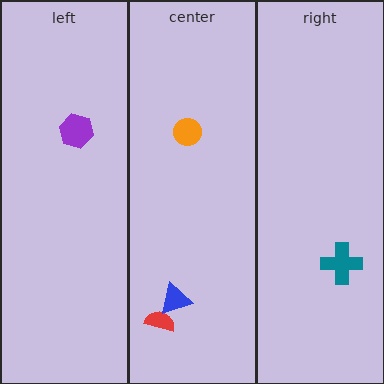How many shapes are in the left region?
1.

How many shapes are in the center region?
3.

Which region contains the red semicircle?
The center region.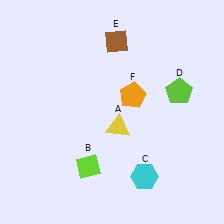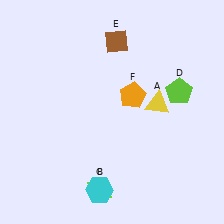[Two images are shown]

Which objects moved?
The objects that moved are: the yellow triangle (A), the lime diamond (B), the cyan hexagon (C).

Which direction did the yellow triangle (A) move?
The yellow triangle (A) moved right.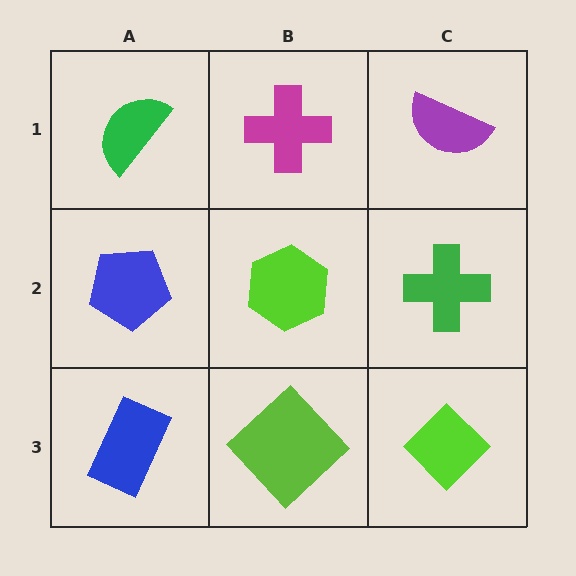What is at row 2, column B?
A lime hexagon.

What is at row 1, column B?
A magenta cross.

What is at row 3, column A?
A blue rectangle.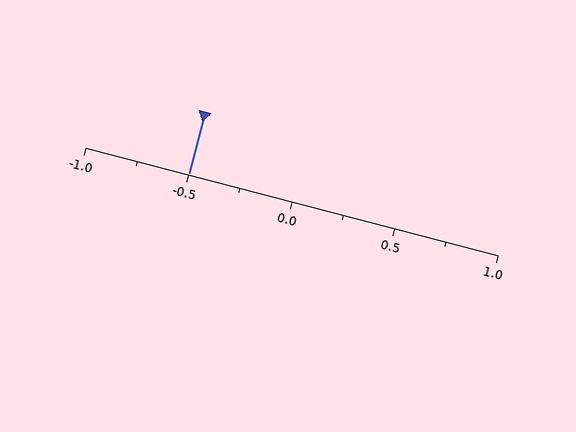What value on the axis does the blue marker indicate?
The marker indicates approximately -0.5.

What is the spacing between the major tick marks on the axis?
The major ticks are spaced 0.5 apart.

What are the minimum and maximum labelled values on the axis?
The axis runs from -1.0 to 1.0.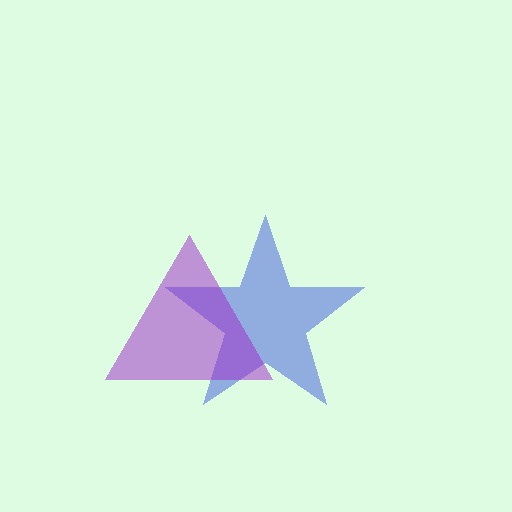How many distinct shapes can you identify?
There are 2 distinct shapes: a blue star, a purple triangle.